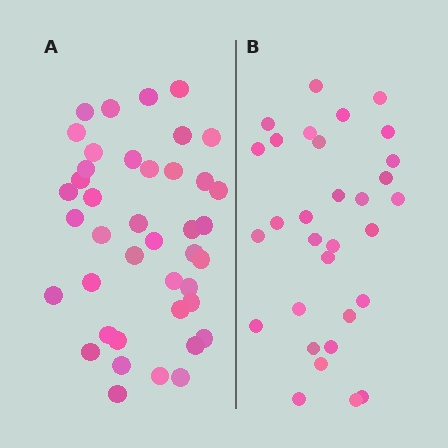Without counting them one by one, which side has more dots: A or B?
Region A (the left region) has more dots.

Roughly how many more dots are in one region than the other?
Region A has roughly 10 or so more dots than region B.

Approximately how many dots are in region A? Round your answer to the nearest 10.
About 40 dots. (The exact count is 41, which rounds to 40.)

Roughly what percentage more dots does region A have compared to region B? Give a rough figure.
About 30% more.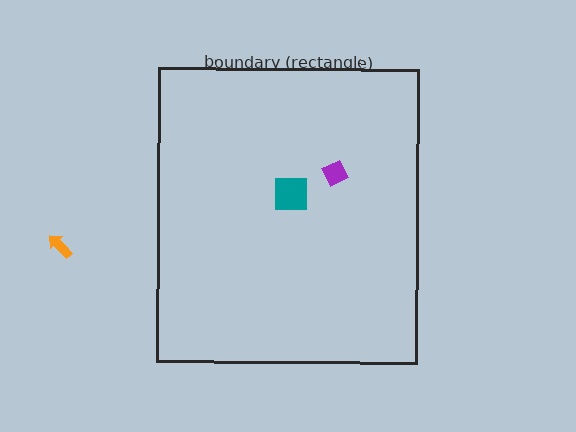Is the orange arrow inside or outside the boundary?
Outside.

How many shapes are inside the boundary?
2 inside, 1 outside.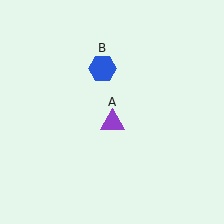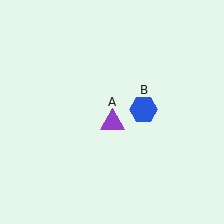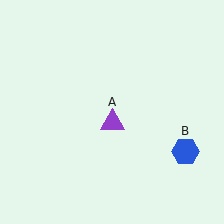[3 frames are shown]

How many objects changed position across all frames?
1 object changed position: blue hexagon (object B).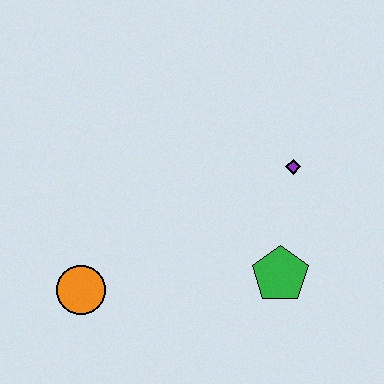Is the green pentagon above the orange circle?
Yes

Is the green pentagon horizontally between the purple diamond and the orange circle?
Yes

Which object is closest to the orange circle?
The green pentagon is closest to the orange circle.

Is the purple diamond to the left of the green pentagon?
No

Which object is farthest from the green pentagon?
The orange circle is farthest from the green pentagon.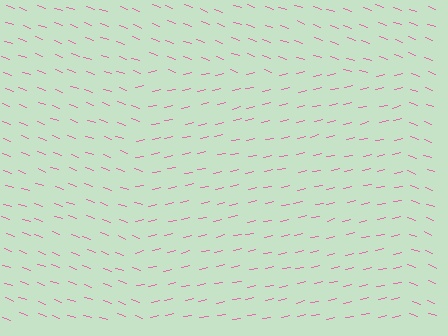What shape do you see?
I see a rectangle.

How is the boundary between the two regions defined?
The boundary is defined purely by a change in line orientation (approximately 33 degrees difference). All lines are the same color and thickness.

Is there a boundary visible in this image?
Yes, there is a texture boundary formed by a change in line orientation.